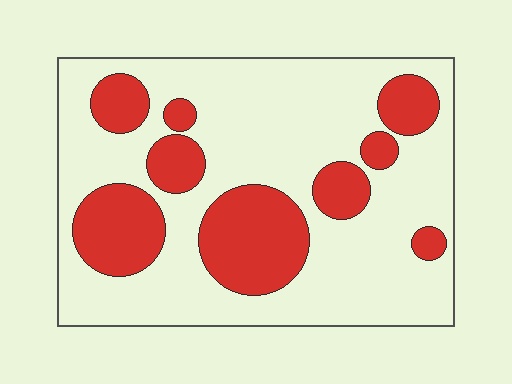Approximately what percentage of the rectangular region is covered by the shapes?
Approximately 30%.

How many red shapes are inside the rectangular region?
9.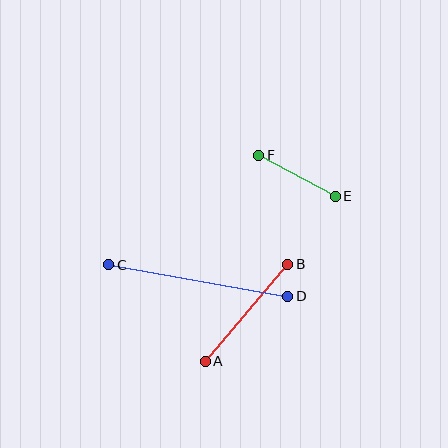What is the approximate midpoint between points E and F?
The midpoint is at approximately (297, 176) pixels.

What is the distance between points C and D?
The distance is approximately 182 pixels.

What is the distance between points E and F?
The distance is approximately 87 pixels.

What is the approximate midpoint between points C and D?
The midpoint is at approximately (198, 280) pixels.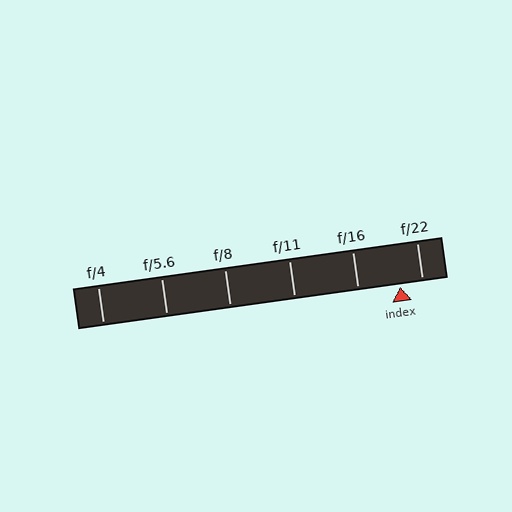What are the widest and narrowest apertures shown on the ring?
The widest aperture shown is f/4 and the narrowest is f/22.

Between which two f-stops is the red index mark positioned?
The index mark is between f/16 and f/22.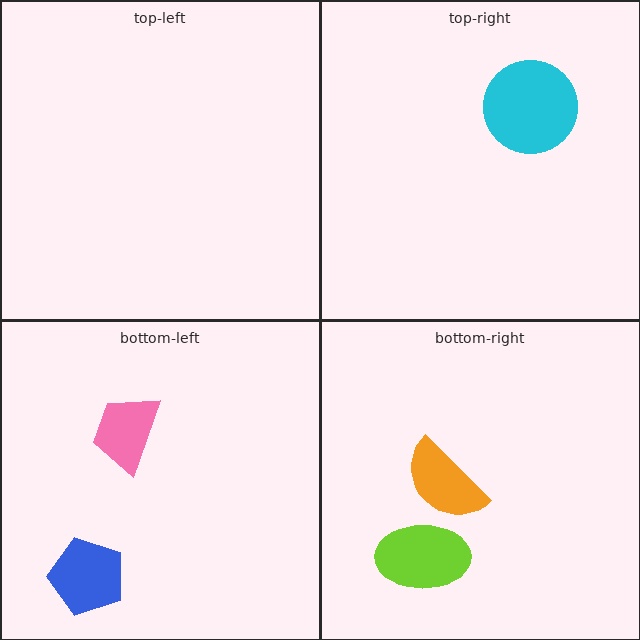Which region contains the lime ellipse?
The bottom-right region.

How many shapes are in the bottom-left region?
2.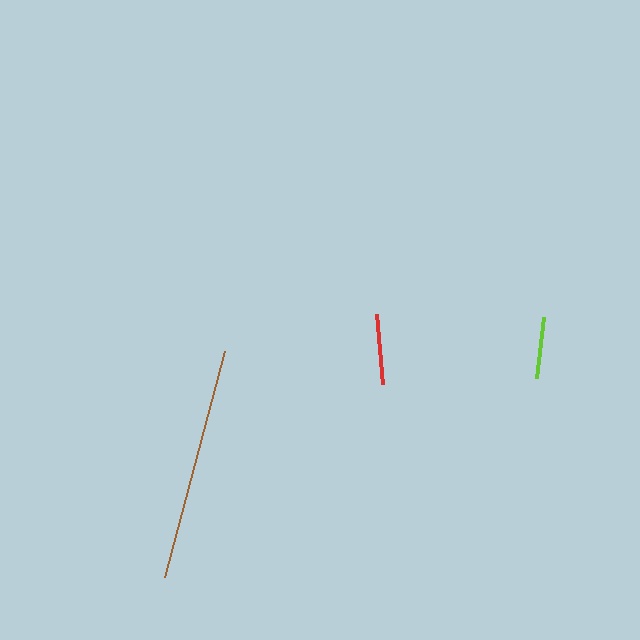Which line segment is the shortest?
The lime line is the shortest at approximately 61 pixels.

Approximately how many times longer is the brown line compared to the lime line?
The brown line is approximately 3.8 times the length of the lime line.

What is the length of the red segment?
The red segment is approximately 70 pixels long.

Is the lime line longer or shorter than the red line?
The red line is longer than the lime line.